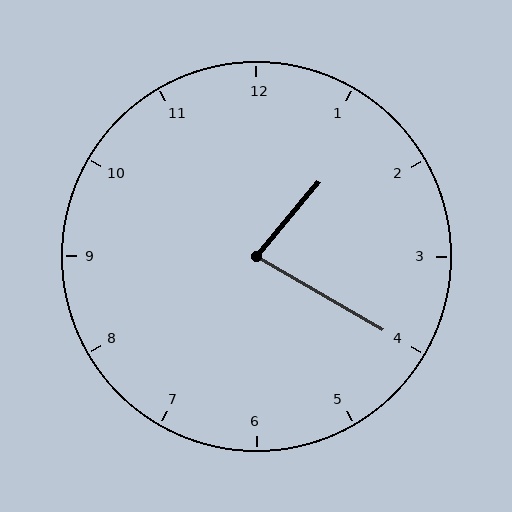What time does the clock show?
1:20.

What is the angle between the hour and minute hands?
Approximately 80 degrees.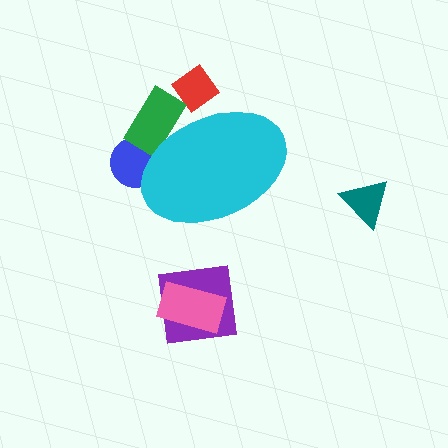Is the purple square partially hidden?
No, the purple square is fully visible.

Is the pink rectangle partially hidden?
No, the pink rectangle is fully visible.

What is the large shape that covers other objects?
A cyan ellipse.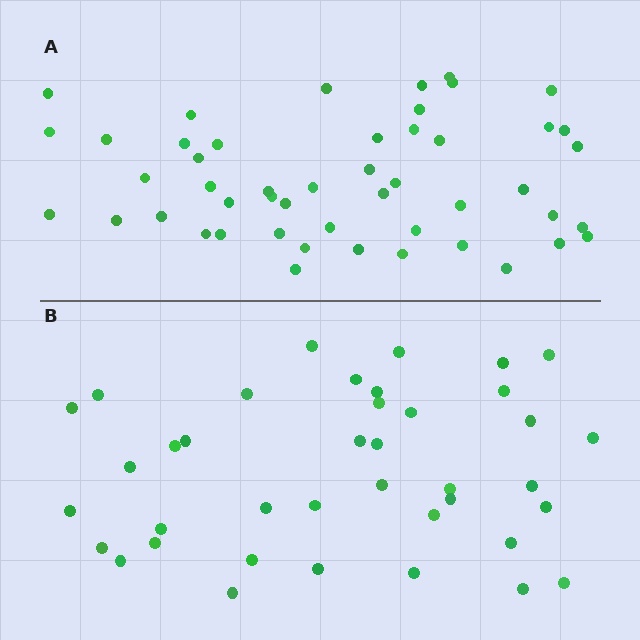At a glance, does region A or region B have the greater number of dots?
Region A (the top region) has more dots.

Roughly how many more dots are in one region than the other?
Region A has roughly 10 or so more dots than region B.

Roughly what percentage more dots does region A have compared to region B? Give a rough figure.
About 25% more.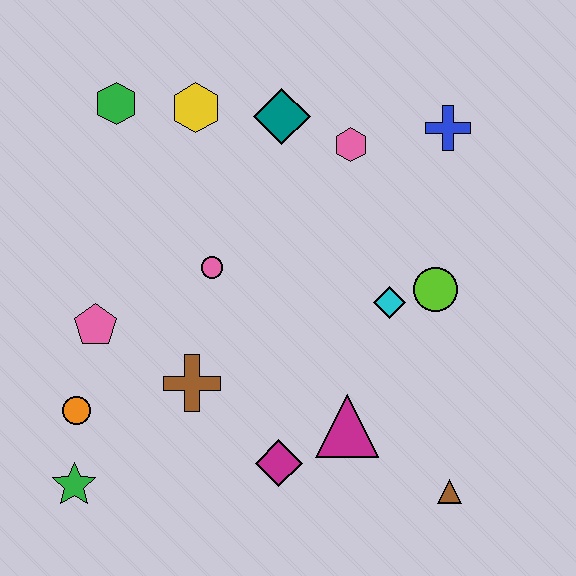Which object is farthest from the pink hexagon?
The green star is farthest from the pink hexagon.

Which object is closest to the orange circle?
The green star is closest to the orange circle.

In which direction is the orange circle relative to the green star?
The orange circle is above the green star.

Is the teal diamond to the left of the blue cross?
Yes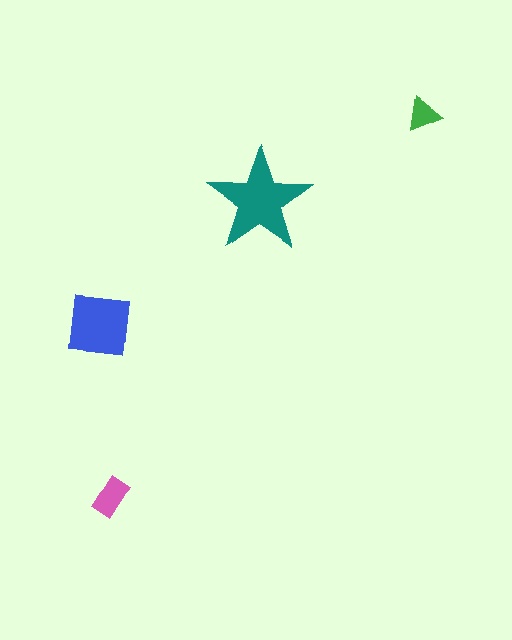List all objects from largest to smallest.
The teal star, the blue square, the pink rectangle, the green triangle.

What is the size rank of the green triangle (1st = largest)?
4th.